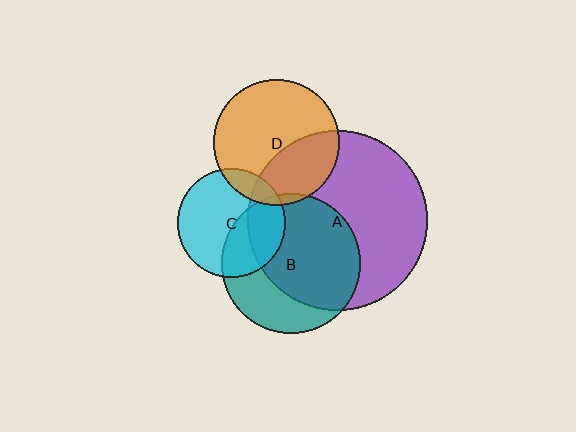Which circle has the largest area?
Circle A (purple).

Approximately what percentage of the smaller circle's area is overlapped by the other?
Approximately 25%.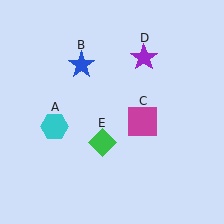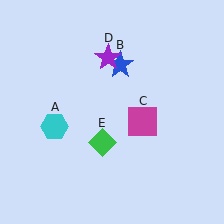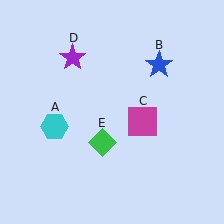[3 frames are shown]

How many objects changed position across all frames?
2 objects changed position: blue star (object B), purple star (object D).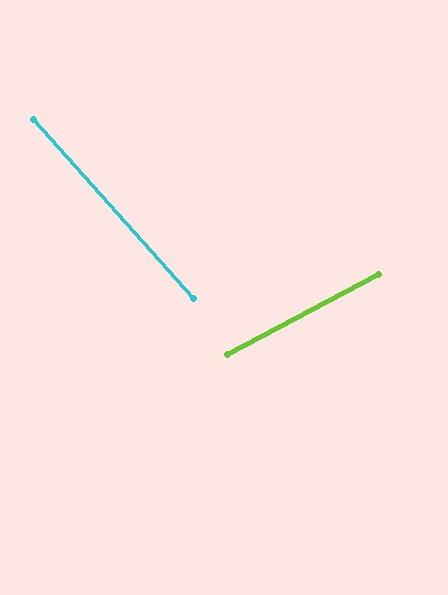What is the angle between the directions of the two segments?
Approximately 76 degrees.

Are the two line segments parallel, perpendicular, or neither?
Neither parallel nor perpendicular — they differ by about 76°.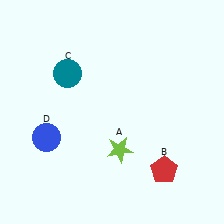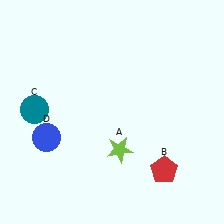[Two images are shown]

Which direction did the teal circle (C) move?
The teal circle (C) moved down.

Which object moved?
The teal circle (C) moved down.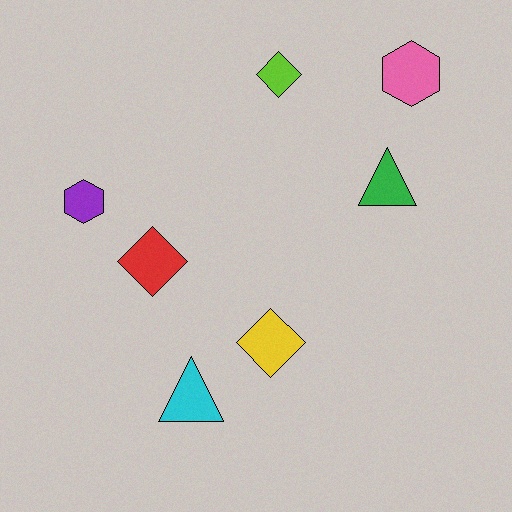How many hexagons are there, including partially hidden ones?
There are 2 hexagons.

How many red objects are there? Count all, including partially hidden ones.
There is 1 red object.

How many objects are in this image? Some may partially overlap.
There are 7 objects.